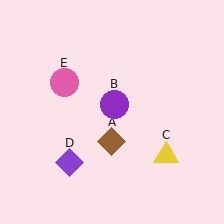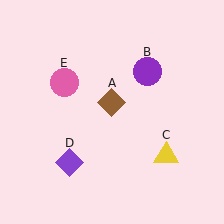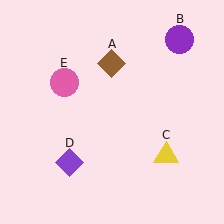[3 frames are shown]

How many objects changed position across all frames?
2 objects changed position: brown diamond (object A), purple circle (object B).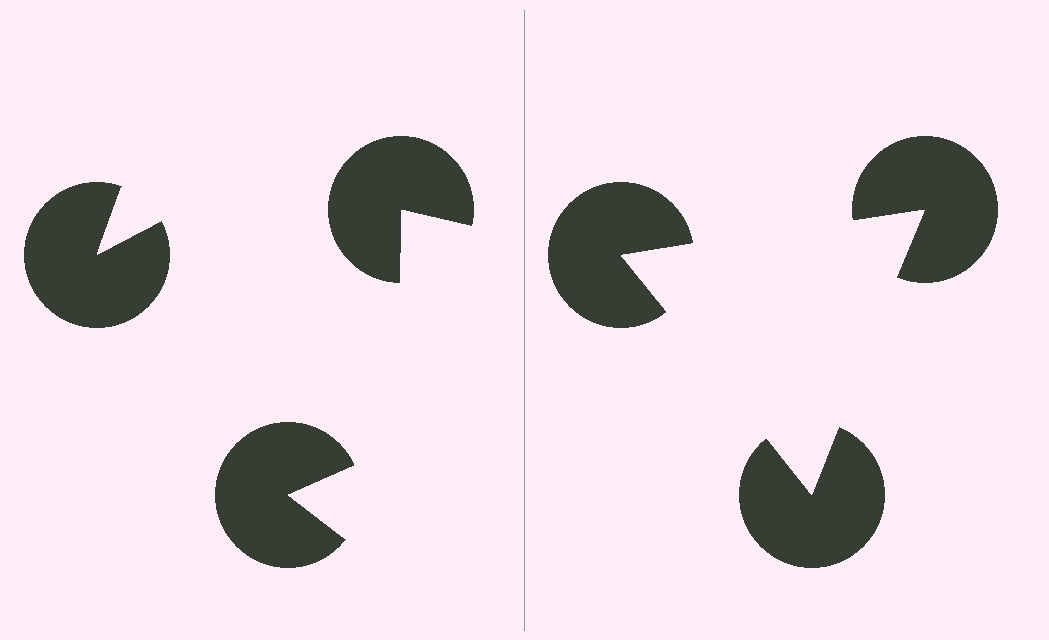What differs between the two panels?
The pac-man discs are positioned identically on both sides; only the wedge orientations differ. On the right they align to a triangle; on the left they are misaligned.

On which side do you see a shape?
An illusory triangle appears on the right side. On the left side the wedge cuts are rotated, so no coherent shape forms.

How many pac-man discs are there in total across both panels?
6 — 3 on each side.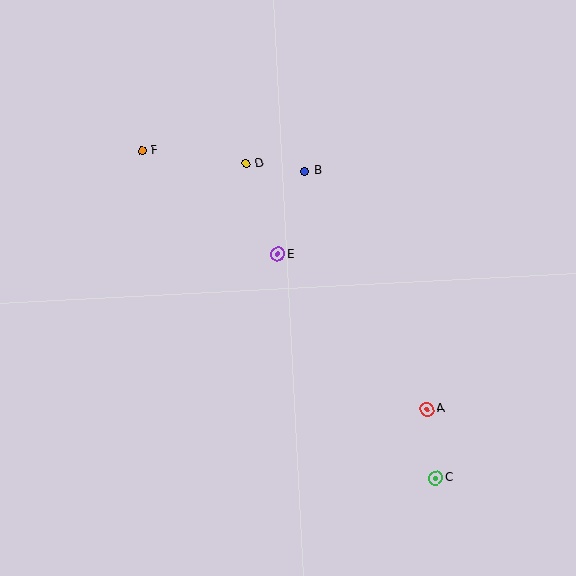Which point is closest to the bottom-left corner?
Point E is closest to the bottom-left corner.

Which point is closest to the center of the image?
Point E at (278, 254) is closest to the center.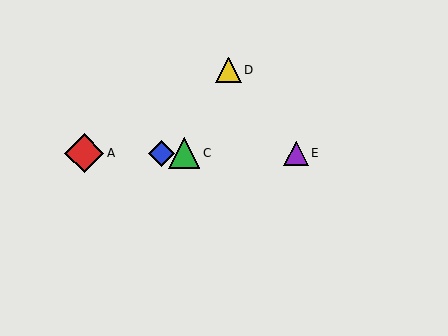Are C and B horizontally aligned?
Yes, both are at y≈153.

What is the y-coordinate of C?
Object C is at y≈153.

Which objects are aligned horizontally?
Objects A, B, C, E are aligned horizontally.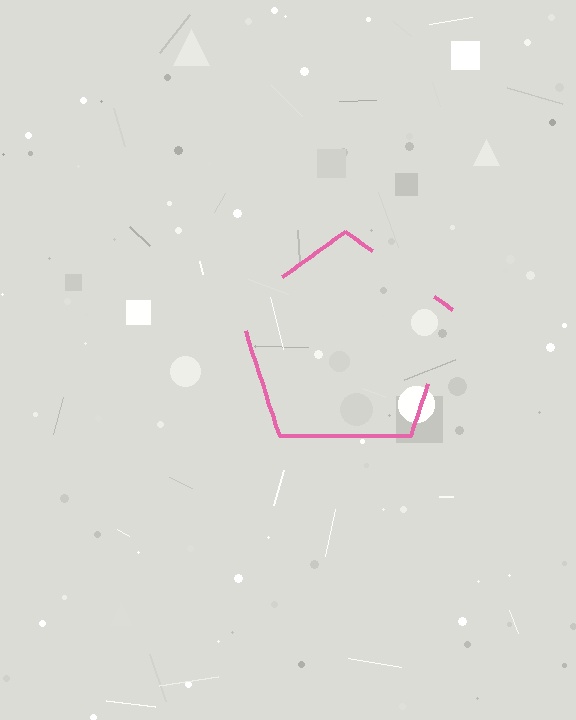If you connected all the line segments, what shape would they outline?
They would outline a pentagon.